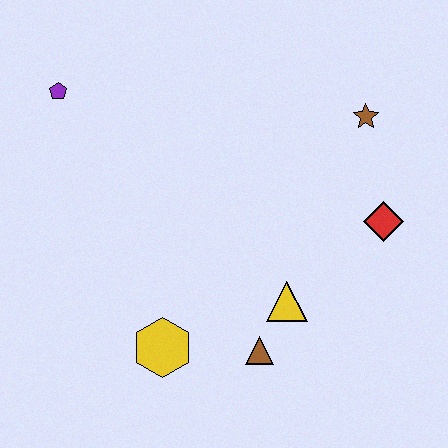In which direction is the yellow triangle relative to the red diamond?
The yellow triangle is to the left of the red diamond.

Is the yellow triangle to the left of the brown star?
Yes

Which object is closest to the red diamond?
The brown star is closest to the red diamond.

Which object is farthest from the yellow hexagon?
The brown star is farthest from the yellow hexagon.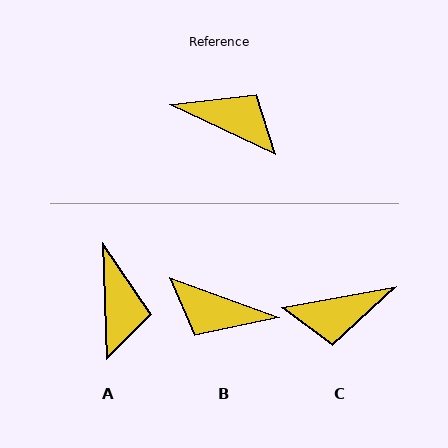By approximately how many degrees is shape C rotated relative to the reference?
Approximately 144 degrees clockwise.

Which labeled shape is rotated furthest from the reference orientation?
B, about 175 degrees away.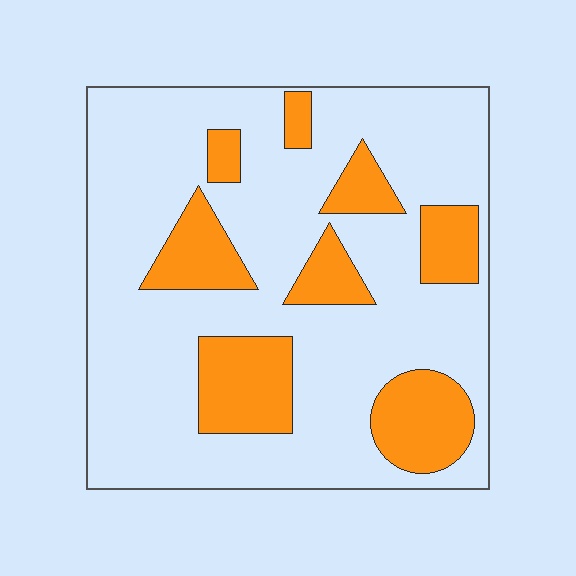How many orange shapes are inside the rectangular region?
8.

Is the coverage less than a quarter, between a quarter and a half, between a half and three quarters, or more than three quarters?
Less than a quarter.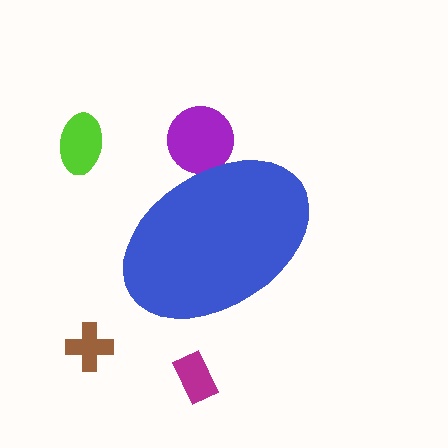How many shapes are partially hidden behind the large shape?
1 shape is partially hidden.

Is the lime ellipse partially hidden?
No, the lime ellipse is fully visible.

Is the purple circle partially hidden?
Yes, the purple circle is partially hidden behind the blue ellipse.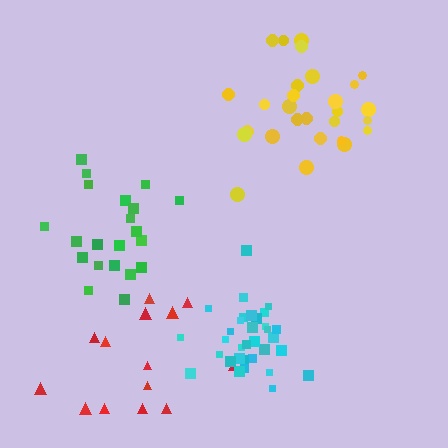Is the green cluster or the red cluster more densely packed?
Green.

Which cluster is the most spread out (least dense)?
Red.